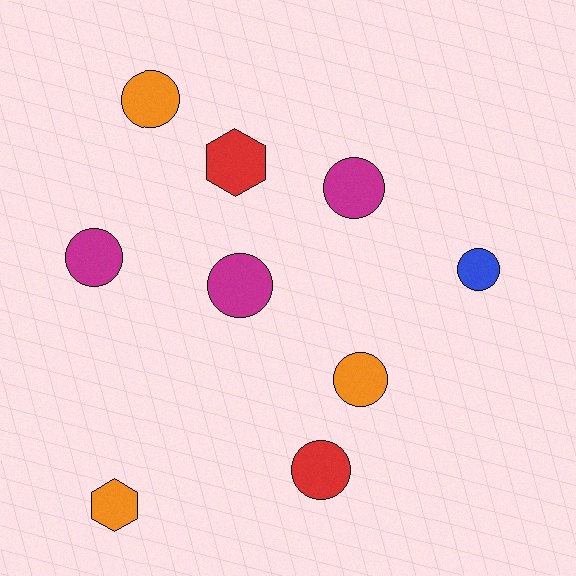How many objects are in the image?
There are 9 objects.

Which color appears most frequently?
Orange, with 3 objects.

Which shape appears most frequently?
Circle, with 7 objects.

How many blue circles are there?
There is 1 blue circle.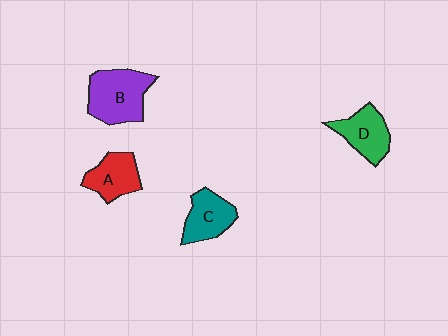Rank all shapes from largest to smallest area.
From largest to smallest: B (purple), D (green), C (teal), A (red).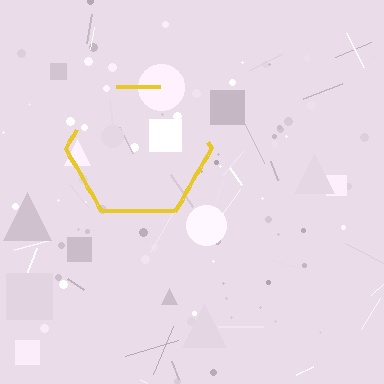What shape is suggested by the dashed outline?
The dashed outline suggests a hexagon.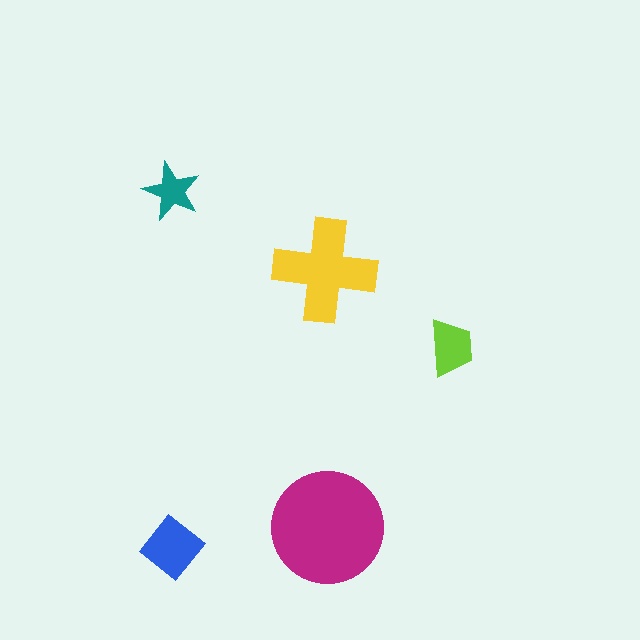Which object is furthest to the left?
The teal star is leftmost.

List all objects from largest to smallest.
The magenta circle, the yellow cross, the blue diamond, the lime trapezoid, the teal star.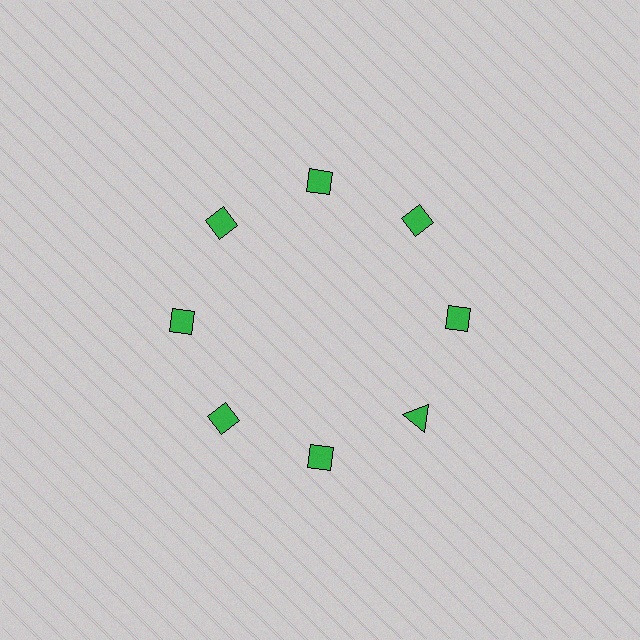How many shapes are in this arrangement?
There are 8 shapes arranged in a ring pattern.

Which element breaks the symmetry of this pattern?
The green triangle at roughly the 4 o'clock position breaks the symmetry. All other shapes are green diamonds.